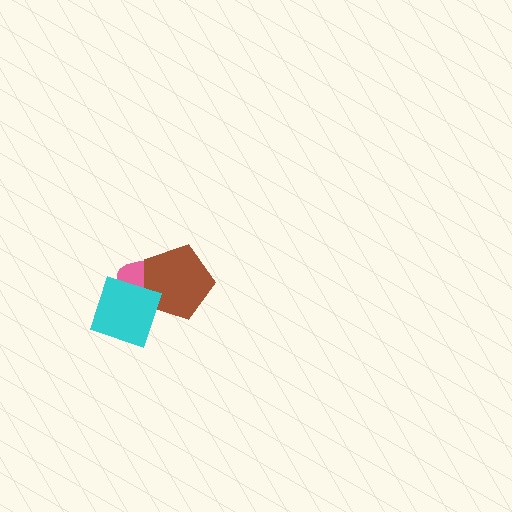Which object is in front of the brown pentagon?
The cyan diamond is in front of the brown pentagon.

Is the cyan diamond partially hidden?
No, no other shape covers it.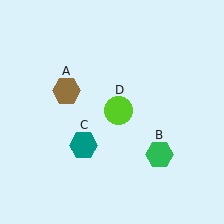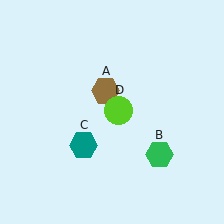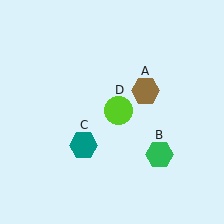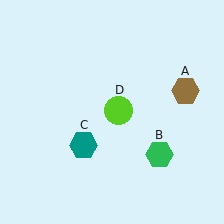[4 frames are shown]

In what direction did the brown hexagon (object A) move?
The brown hexagon (object A) moved right.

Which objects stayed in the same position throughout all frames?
Green hexagon (object B) and teal hexagon (object C) and lime circle (object D) remained stationary.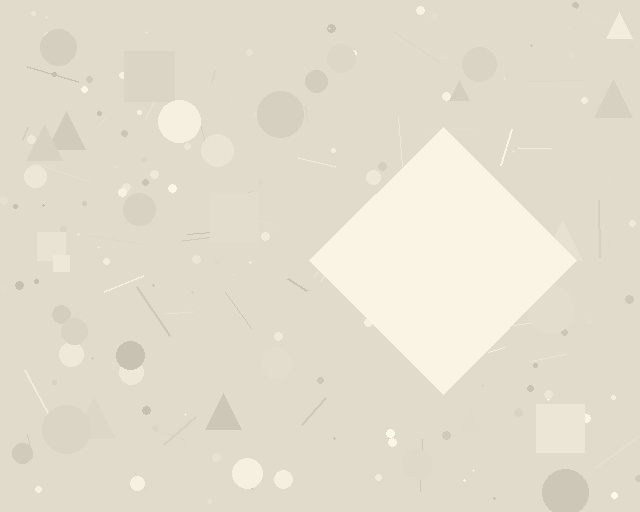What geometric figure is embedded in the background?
A diamond is embedded in the background.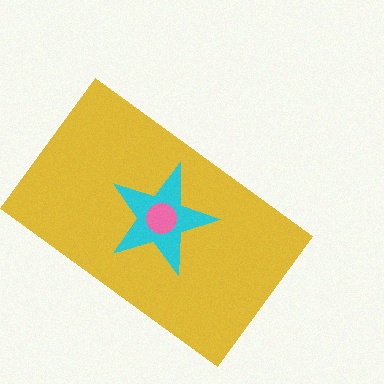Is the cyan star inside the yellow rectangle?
Yes.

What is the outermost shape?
The yellow rectangle.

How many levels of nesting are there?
3.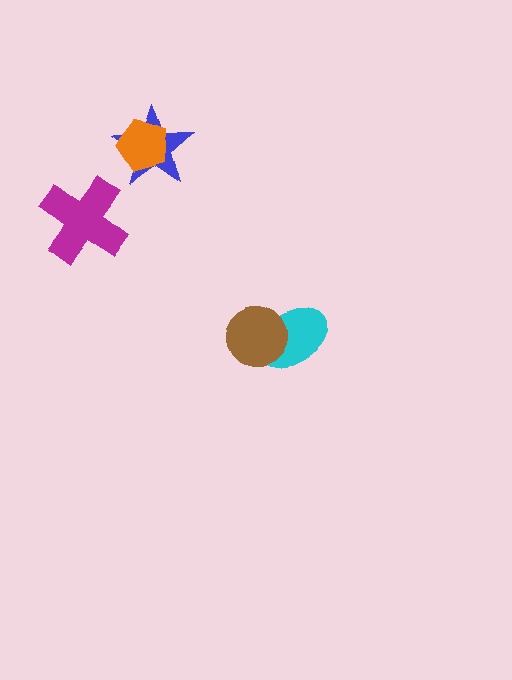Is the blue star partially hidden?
Yes, it is partially covered by another shape.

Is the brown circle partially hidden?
No, no other shape covers it.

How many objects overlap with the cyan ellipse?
1 object overlaps with the cyan ellipse.